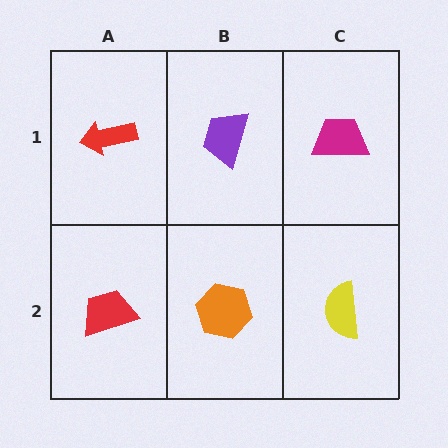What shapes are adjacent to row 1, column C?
A yellow semicircle (row 2, column C), a purple trapezoid (row 1, column B).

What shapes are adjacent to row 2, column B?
A purple trapezoid (row 1, column B), a red trapezoid (row 2, column A), a yellow semicircle (row 2, column C).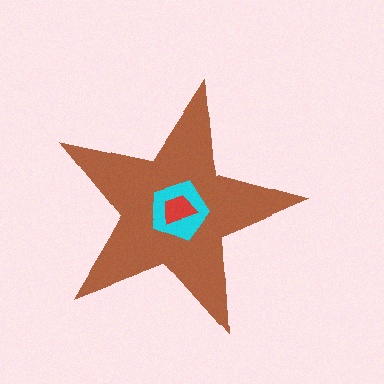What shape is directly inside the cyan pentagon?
The red trapezoid.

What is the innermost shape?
The red trapezoid.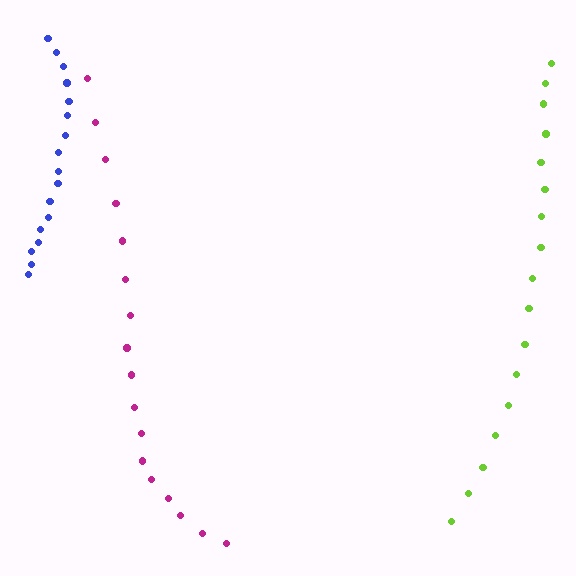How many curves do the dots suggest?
There are 3 distinct paths.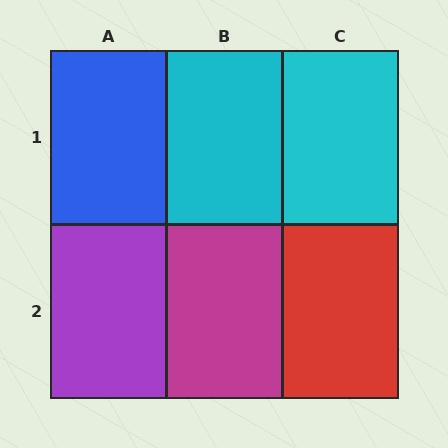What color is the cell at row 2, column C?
Red.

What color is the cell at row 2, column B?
Magenta.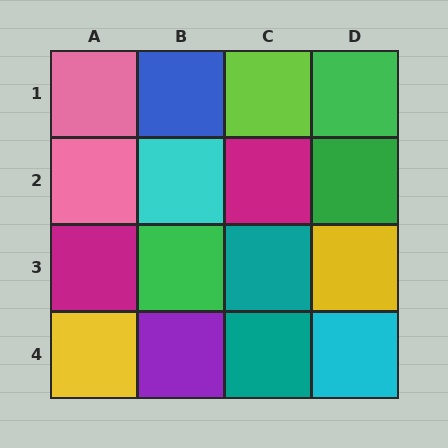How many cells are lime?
1 cell is lime.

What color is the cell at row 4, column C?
Teal.